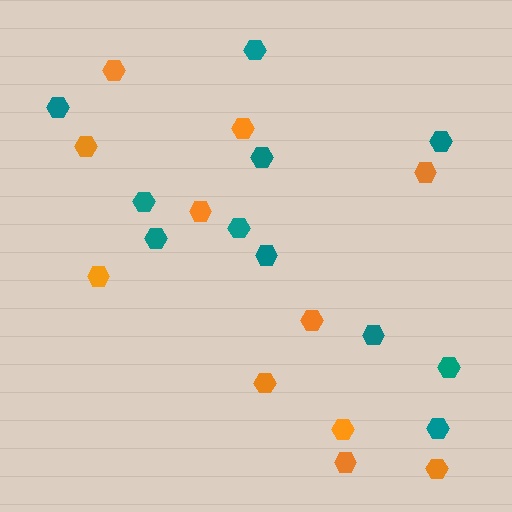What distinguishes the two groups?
There are 2 groups: one group of teal hexagons (11) and one group of orange hexagons (11).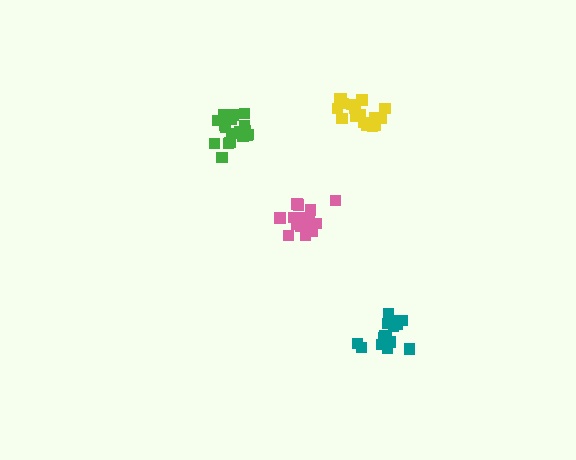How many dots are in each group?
Group 1: 17 dots, Group 2: 19 dots, Group 3: 15 dots, Group 4: 17 dots (68 total).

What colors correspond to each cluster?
The clusters are colored: pink, green, teal, yellow.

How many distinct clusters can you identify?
There are 4 distinct clusters.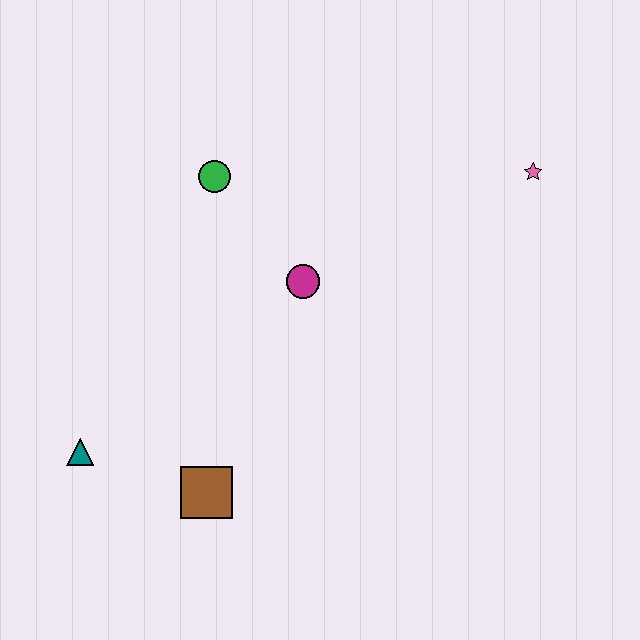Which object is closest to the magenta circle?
The green circle is closest to the magenta circle.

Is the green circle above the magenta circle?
Yes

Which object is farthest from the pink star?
The teal triangle is farthest from the pink star.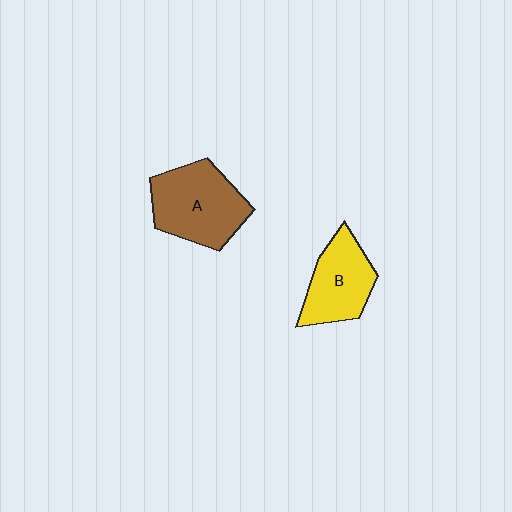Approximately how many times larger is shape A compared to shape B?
Approximately 1.3 times.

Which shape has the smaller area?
Shape B (yellow).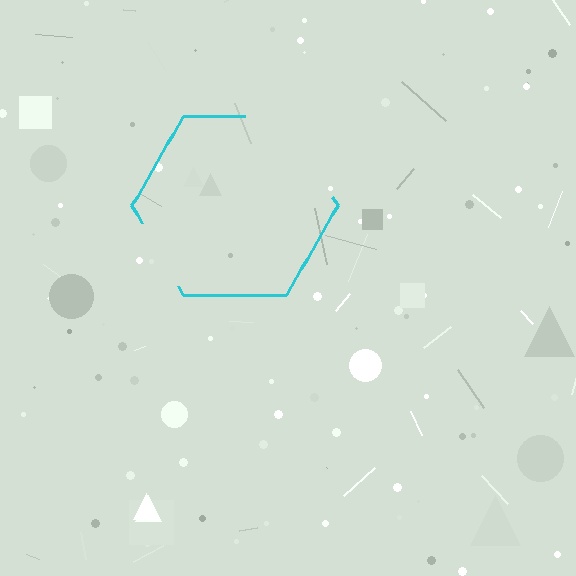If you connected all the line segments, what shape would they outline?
They would outline a hexagon.